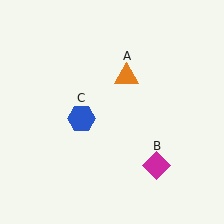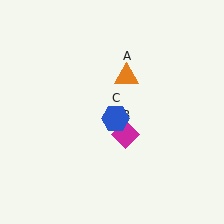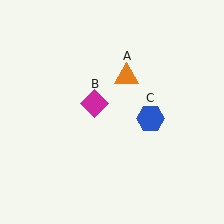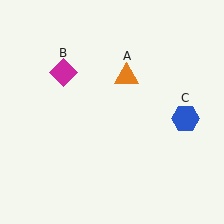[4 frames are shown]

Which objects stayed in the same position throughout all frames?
Orange triangle (object A) remained stationary.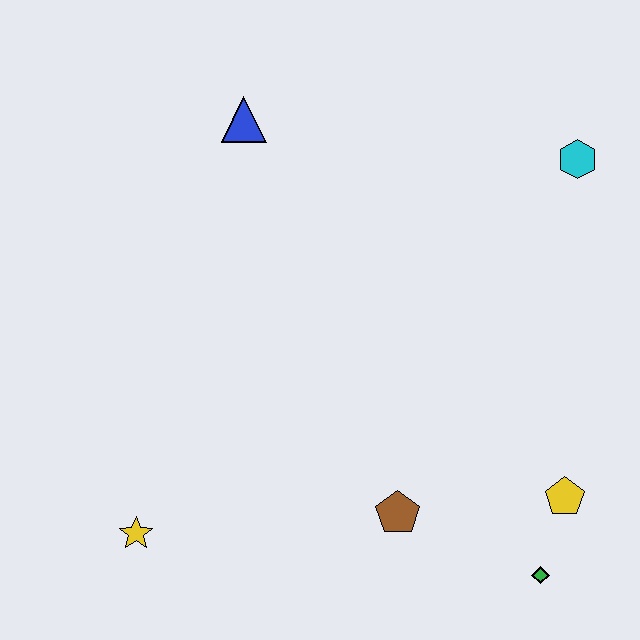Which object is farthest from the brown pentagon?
The blue triangle is farthest from the brown pentagon.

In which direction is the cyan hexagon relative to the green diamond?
The cyan hexagon is above the green diamond.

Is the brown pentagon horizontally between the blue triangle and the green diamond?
Yes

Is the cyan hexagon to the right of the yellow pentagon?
Yes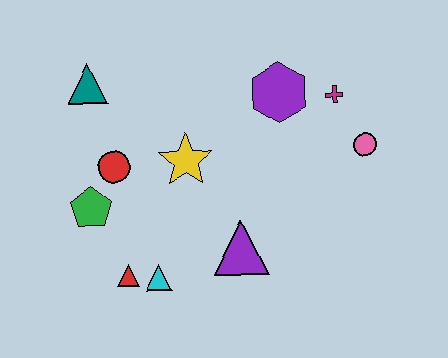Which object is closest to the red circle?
The green pentagon is closest to the red circle.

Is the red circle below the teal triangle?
Yes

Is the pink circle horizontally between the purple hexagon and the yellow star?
No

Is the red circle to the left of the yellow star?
Yes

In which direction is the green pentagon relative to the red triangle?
The green pentagon is above the red triangle.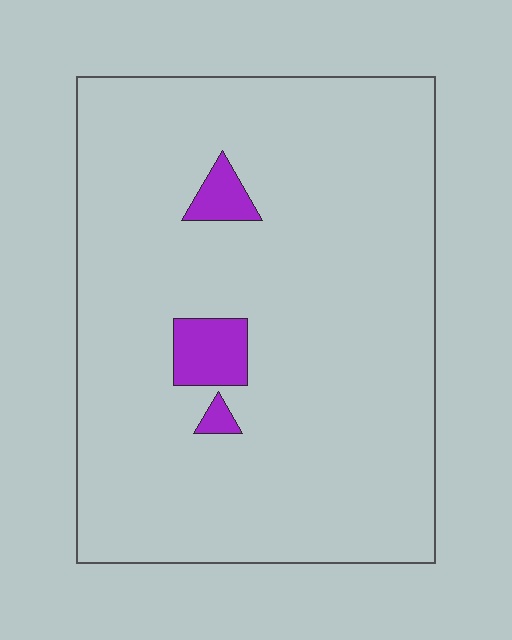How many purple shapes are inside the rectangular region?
3.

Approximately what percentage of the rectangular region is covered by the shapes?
Approximately 5%.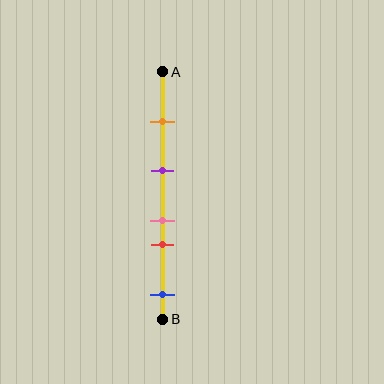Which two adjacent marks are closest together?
The pink and red marks are the closest adjacent pair.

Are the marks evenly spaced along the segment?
No, the marks are not evenly spaced.